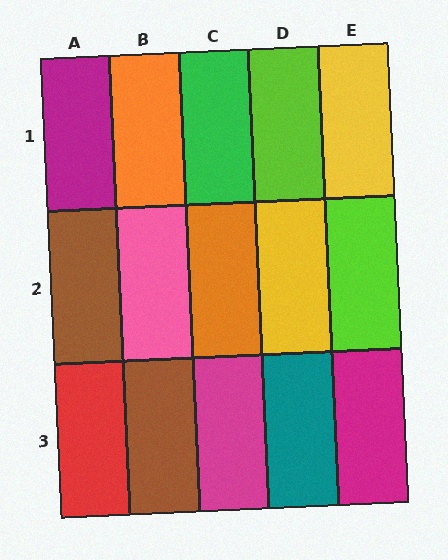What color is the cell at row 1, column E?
Yellow.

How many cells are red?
1 cell is red.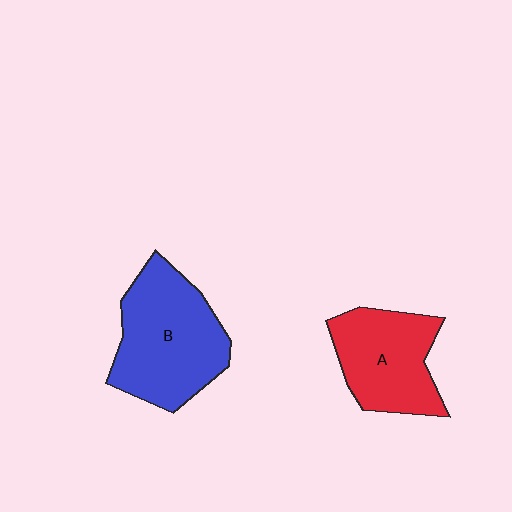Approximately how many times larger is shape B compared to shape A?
Approximately 1.3 times.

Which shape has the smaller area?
Shape A (red).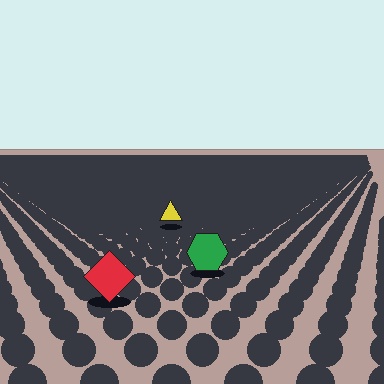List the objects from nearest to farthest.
From nearest to farthest: the red diamond, the green hexagon, the yellow triangle.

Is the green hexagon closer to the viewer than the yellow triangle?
Yes. The green hexagon is closer — you can tell from the texture gradient: the ground texture is coarser near it.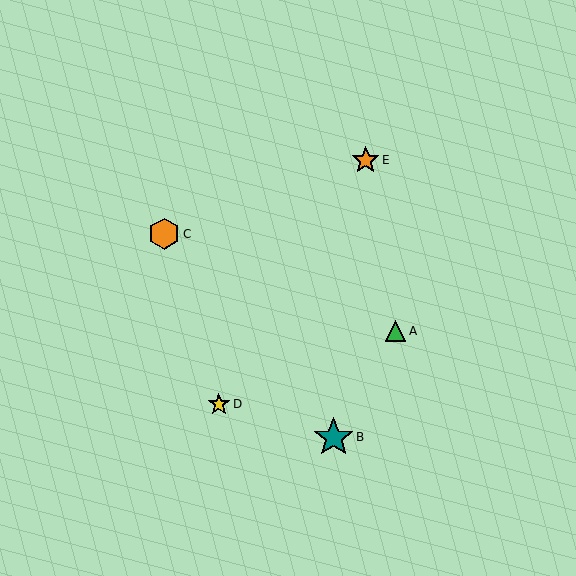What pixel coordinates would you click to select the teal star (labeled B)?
Click at (334, 437) to select the teal star B.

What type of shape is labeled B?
Shape B is a teal star.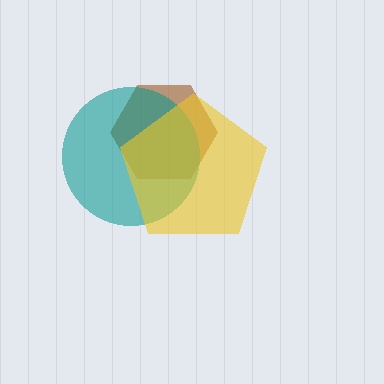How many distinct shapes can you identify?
There are 3 distinct shapes: a brown hexagon, a teal circle, a yellow pentagon.